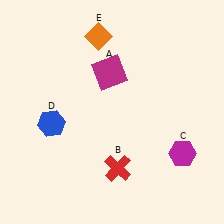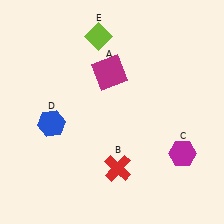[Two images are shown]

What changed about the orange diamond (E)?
In Image 1, E is orange. In Image 2, it changed to lime.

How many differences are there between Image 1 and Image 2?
There is 1 difference between the two images.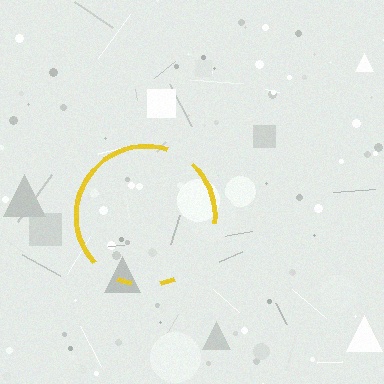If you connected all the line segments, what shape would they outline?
They would outline a circle.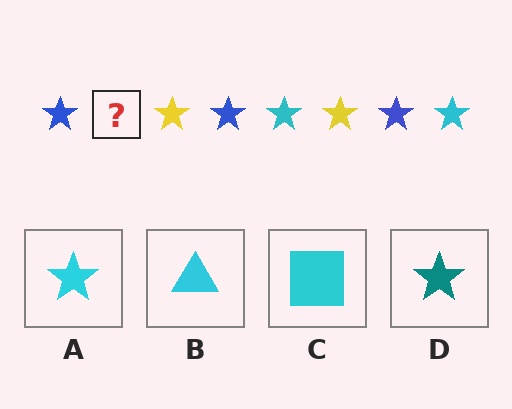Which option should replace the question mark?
Option A.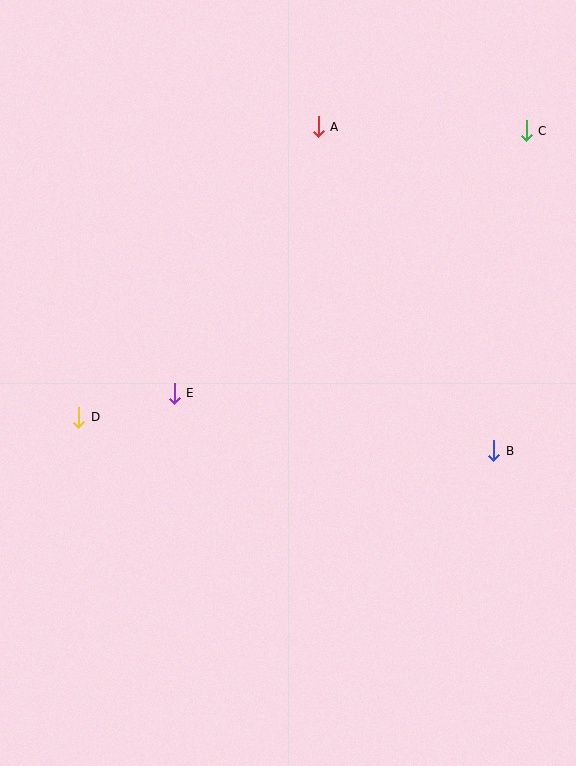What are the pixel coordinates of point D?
Point D is at (79, 417).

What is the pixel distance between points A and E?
The distance between A and E is 303 pixels.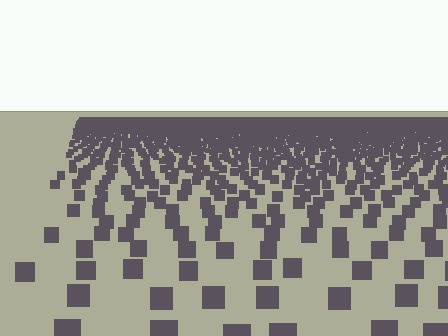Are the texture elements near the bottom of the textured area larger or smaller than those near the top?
Larger. Near the bottom, elements are closer to the viewer and appear at a bigger on-screen size.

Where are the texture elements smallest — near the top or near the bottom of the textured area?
Near the top.